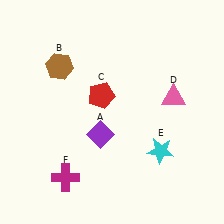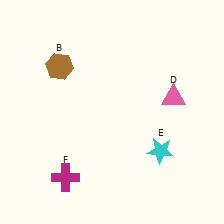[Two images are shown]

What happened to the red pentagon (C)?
The red pentagon (C) was removed in Image 2. It was in the top-left area of Image 1.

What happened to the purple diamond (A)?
The purple diamond (A) was removed in Image 2. It was in the bottom-left area of Image 1.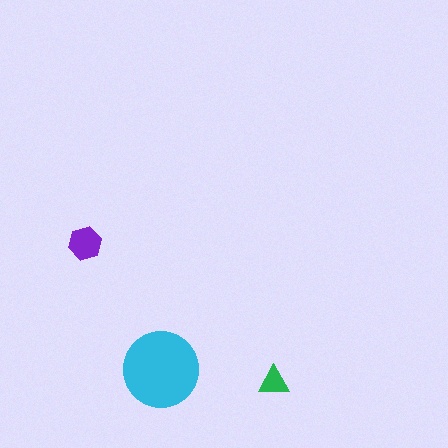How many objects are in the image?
There are 3 objects in the image.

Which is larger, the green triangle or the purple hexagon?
The purple hexagon.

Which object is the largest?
The cyan circle.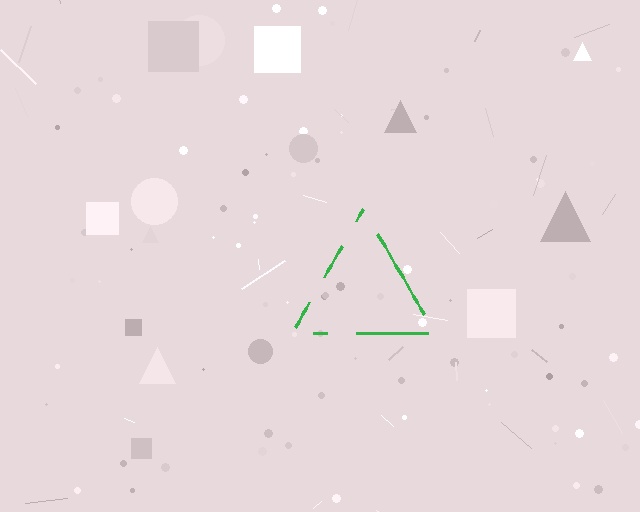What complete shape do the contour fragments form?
The contour fragments form a triangle.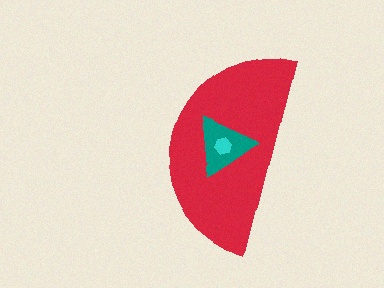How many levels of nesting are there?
3.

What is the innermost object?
The cyan hexagon.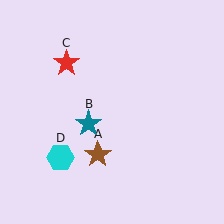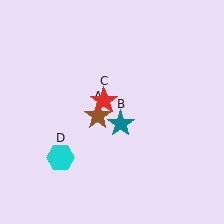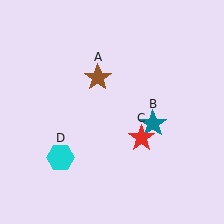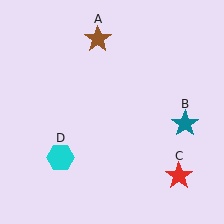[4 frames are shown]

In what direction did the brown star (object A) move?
The brown star (object A) moved up.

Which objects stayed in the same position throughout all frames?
Cyan hexagon (object D) remained stationary.